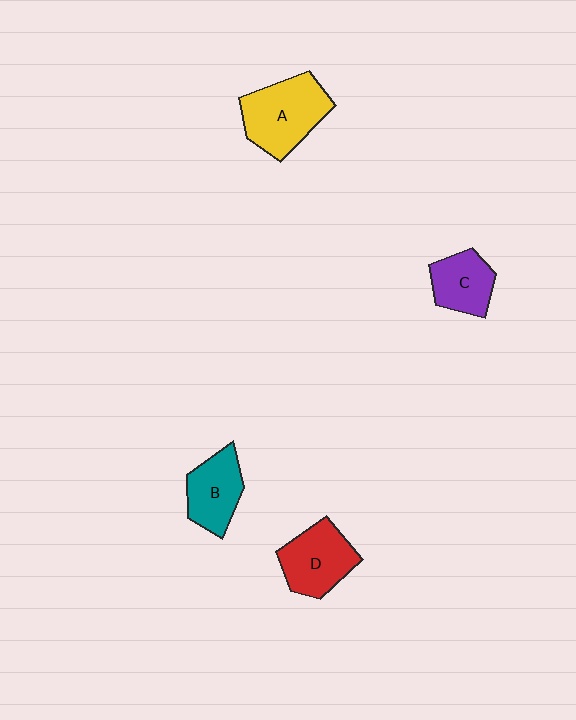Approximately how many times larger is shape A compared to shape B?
Approximately 1.4 times.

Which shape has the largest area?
Shape A (yellow).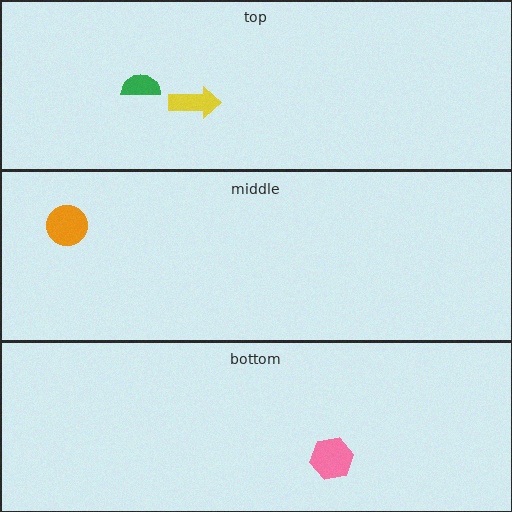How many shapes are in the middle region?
1.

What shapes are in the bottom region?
The pink hexagon.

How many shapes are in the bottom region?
1.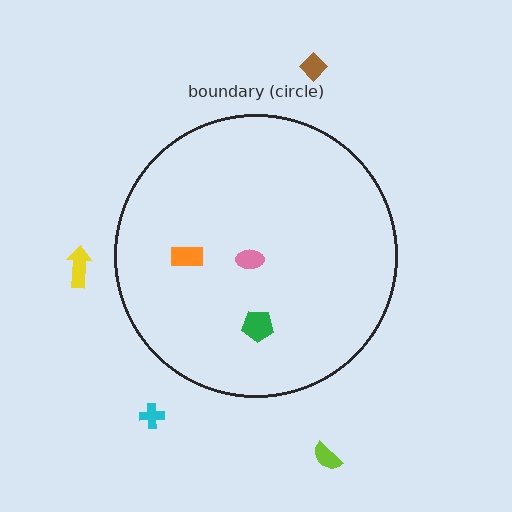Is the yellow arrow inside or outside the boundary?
Outside.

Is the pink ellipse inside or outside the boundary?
Inside.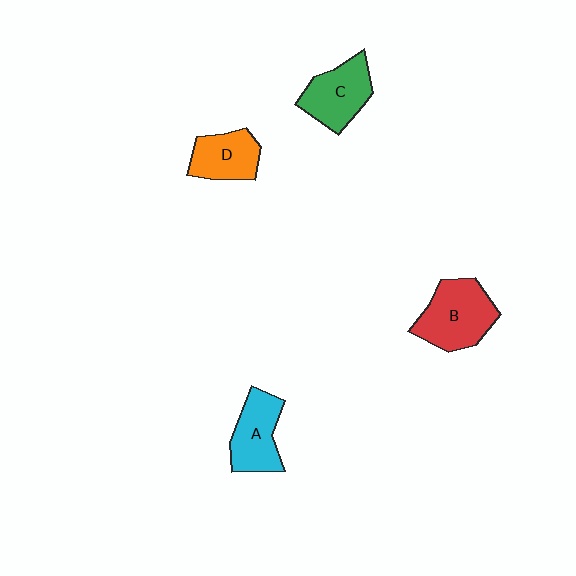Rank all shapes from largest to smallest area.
From largest to smallest: B (red), C (green), A (cyan), D (orange).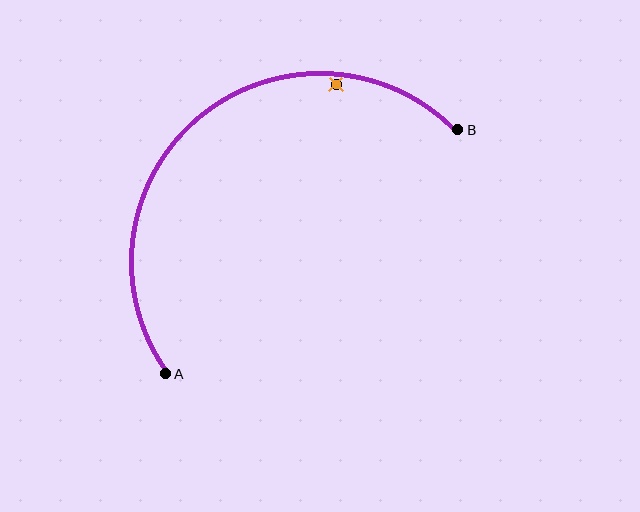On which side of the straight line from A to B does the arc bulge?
The arc bulges above and to the left of the straight line connecting A and B.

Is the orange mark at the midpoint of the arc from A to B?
No — the orange mark does not lie on the arc at all. It sits slightly inside the curve.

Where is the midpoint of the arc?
The arc midpoint is the point on the curve farthest from the straight line joining A and B. It sits above and to the left of that line.